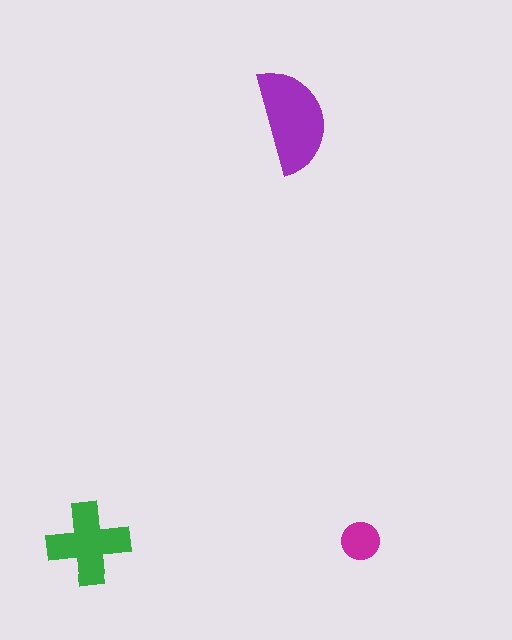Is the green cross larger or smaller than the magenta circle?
Larger.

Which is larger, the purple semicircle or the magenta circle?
The purple semicircle.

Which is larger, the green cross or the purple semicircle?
The purple semicircle.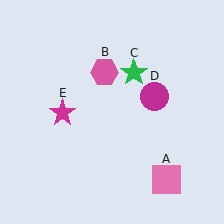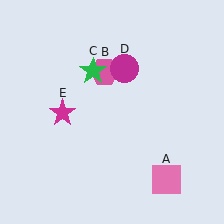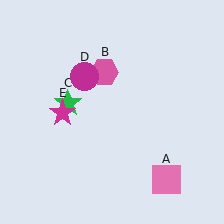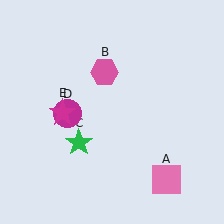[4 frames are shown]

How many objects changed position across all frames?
2 objects changed position: green star (object C), magenta circle (object D).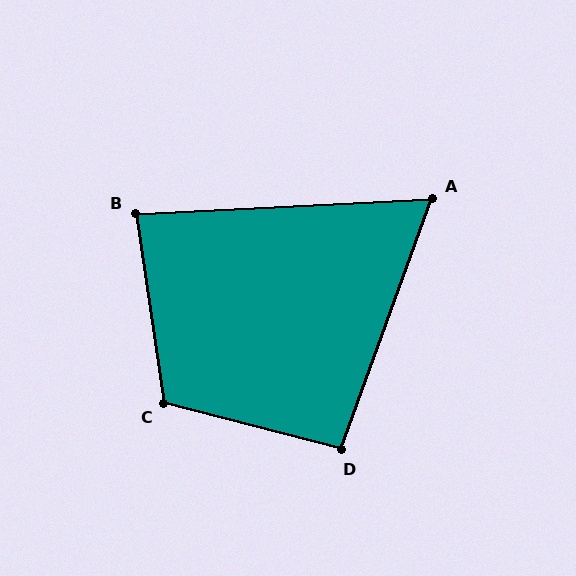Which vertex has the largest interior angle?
C, at approximately 113 degrees.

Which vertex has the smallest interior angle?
A, at approximately 67 degrees.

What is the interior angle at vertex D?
Approximately 96 degrees (obtuse).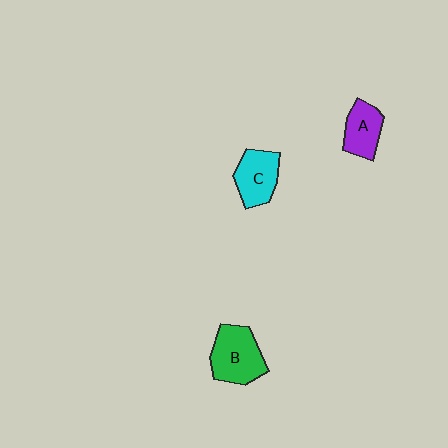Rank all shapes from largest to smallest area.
From largest to smallest: B (green), C (cyan), A (purple).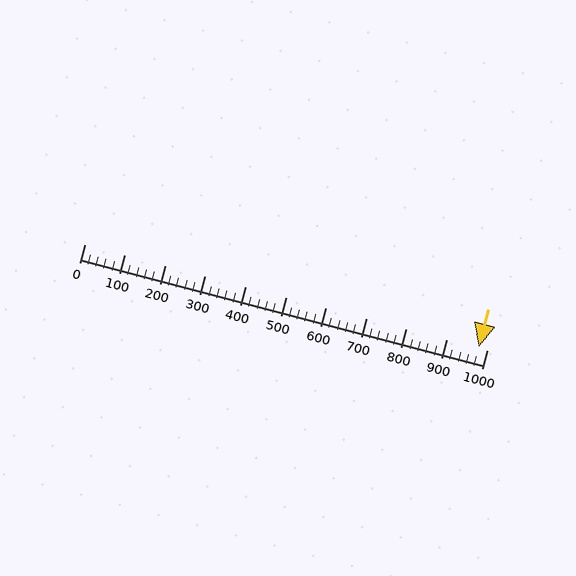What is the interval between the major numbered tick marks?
The major tick marks are spaced 100 units apart.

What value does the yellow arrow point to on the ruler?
The yellow arrow points to approximately 980.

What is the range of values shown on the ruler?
The ruler shows values from 0 to 1000.